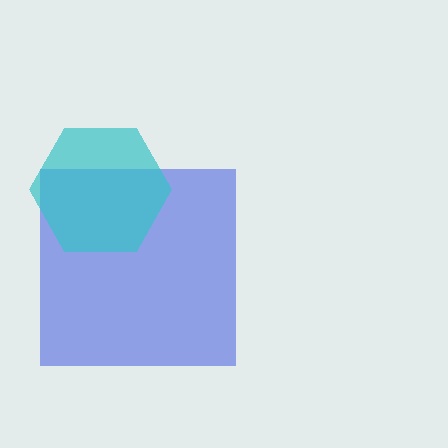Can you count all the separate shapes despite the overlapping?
Yes, there are 2 separate shapes.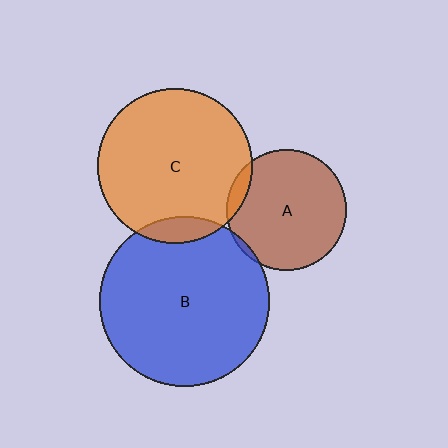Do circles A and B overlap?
Yes.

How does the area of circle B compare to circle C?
Approximately 1.2 times.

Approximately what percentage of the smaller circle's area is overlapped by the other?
Approximately 5%.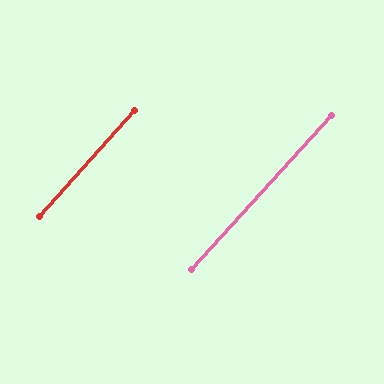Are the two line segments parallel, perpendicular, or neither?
Parallel — their directions differ by only 0.5°.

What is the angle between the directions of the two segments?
Approximately 0 degrees.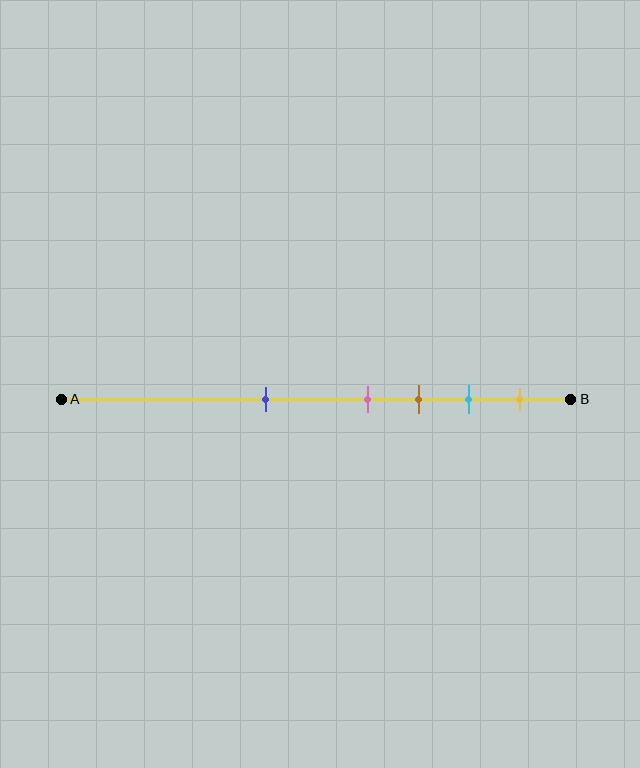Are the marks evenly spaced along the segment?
No, the marks are not evenly spaced.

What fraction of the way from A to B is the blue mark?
The blue mark is approximately 40% (0.4) of the way from A to B.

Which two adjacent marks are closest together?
The pink and brown marks are the closest adjacent pair.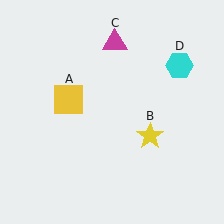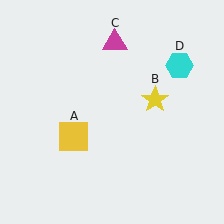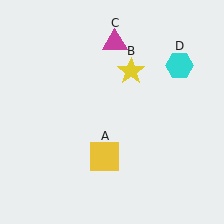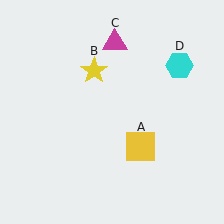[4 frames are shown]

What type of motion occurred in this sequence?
The yellow square (object A), yellow star (object B) rotated counterclockwise around the center of the scene.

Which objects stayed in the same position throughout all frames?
Magenta triangle (object C) and cyan hexagon (object D) remained stationary.